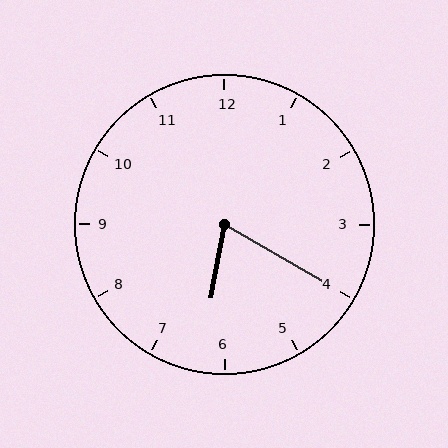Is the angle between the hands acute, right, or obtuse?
It is acute.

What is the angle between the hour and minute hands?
Approximately 70 degrees.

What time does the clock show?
6:20.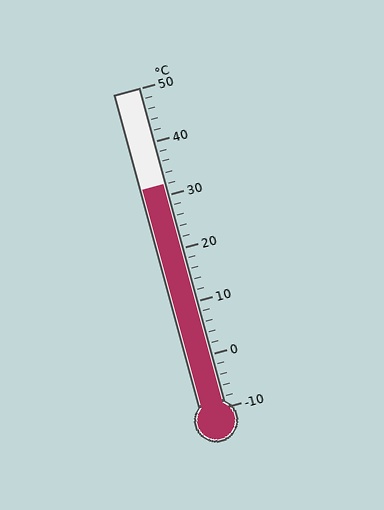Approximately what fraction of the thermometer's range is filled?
The thermometer is filled to approximately 70% of its range.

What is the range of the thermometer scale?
The thermometer scale ranges from -10°C to 50°C.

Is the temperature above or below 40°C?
The temperature is below 40°C.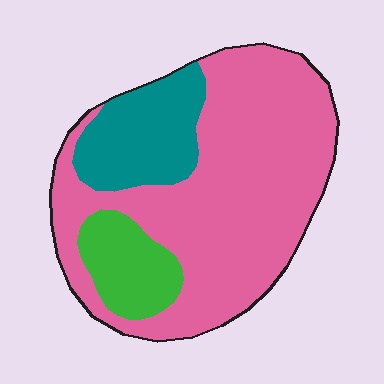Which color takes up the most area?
Pink, at roughly 70%.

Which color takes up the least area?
Green, at roughly 15%.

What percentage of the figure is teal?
Teal takes up about one fifth (1/5) of the figure.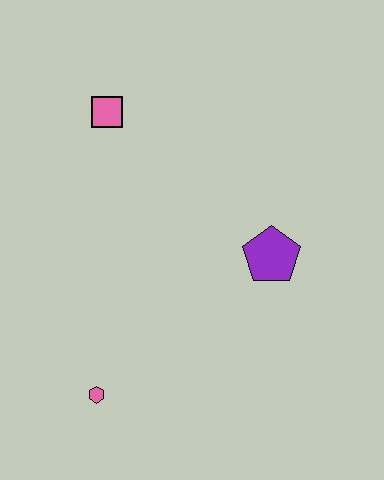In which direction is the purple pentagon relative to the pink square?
The purple pentagon is to the right of the pink square.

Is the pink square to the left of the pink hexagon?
No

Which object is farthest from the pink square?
The pink hexagon is farthest from the pink square.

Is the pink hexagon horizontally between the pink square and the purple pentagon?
No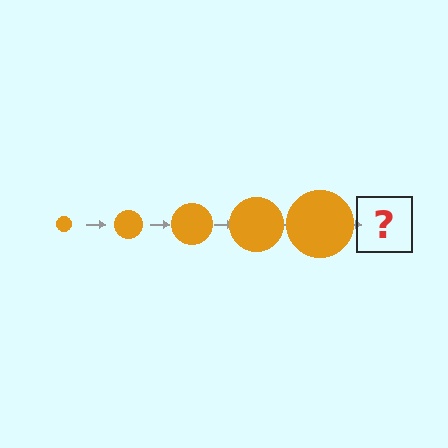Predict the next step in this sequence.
The next step is an orange circle, larger than the previous one.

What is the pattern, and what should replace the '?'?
The pattern is that the circle gets progressively larger each step. The '?' should be an orange circle, larger than the previous one.